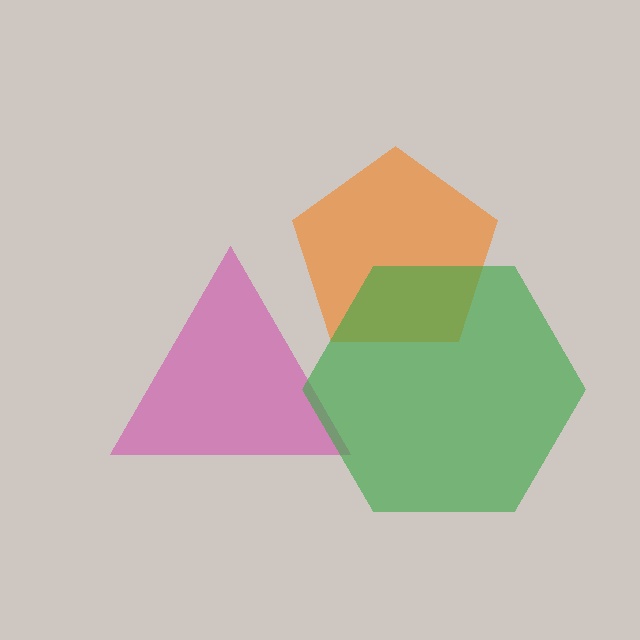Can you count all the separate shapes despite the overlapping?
Yes, there are 3 separate shapes.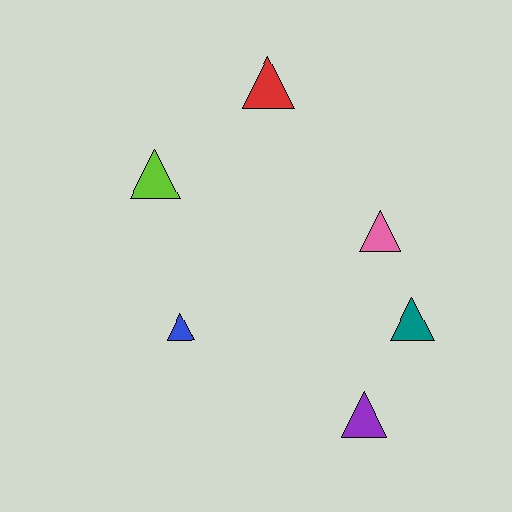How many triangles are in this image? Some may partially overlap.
There are 6 triangles.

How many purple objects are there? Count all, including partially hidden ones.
There is 1 purple object.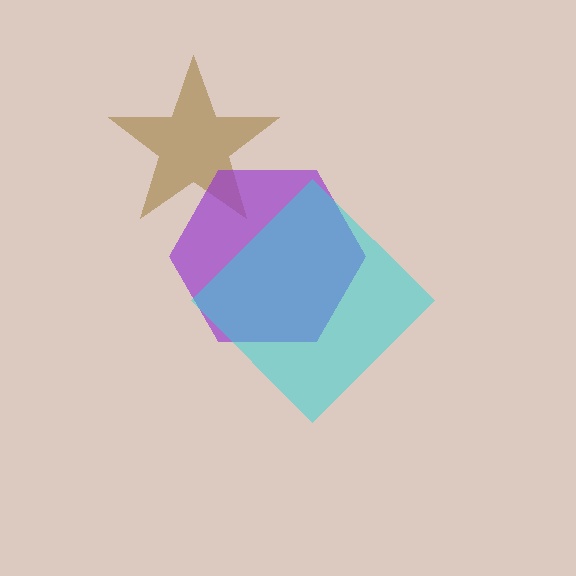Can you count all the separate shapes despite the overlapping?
Yes, there are 3 separate shapes.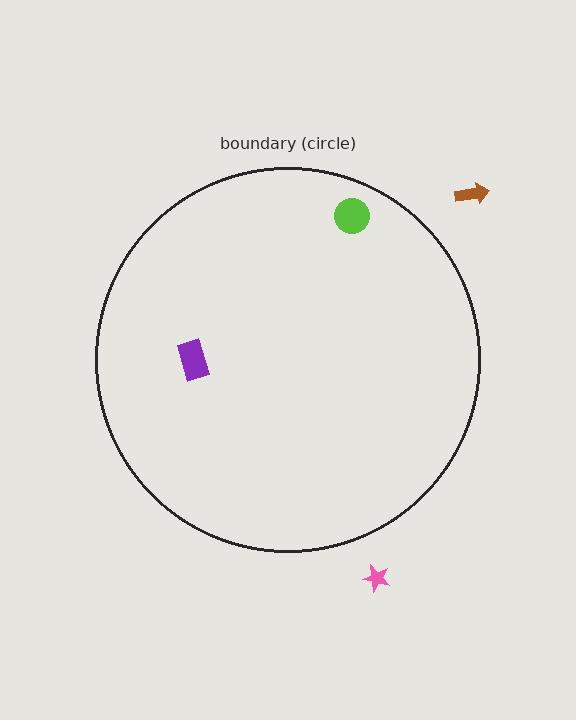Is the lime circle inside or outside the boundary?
Inside.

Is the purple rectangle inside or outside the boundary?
Inside.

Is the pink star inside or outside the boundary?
Outside.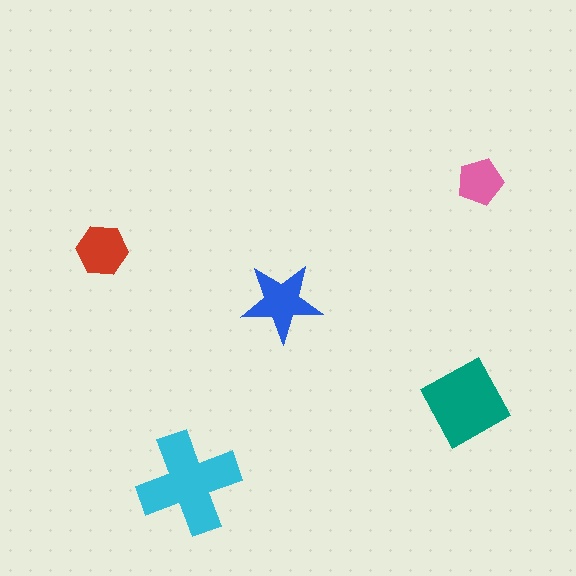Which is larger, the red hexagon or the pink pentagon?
The red hexagon.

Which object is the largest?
The cyan cross.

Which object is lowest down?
The cyan cross is bottommost.